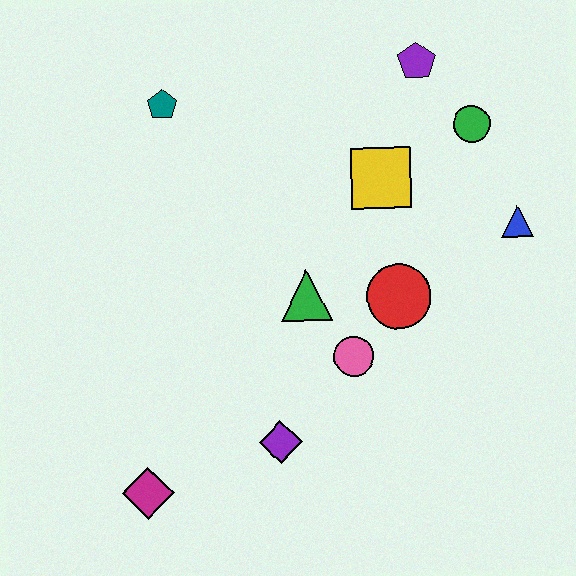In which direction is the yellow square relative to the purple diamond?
The yellow square is above the purple diamond.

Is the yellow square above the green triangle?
Yes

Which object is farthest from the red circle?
The magenta diamond is farthest from the red circle.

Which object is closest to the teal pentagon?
The yellow square is closest to the teal pentagon.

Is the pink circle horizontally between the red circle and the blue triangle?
No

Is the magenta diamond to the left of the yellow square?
Yes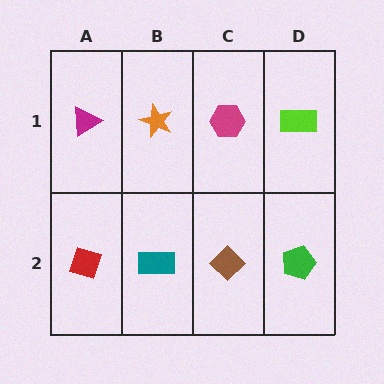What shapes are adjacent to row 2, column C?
A magenta hexagon (row 1, column C), a teal rectangle (row 2, column B), a green pentagon (row 2, column D).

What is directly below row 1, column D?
A green pentagon.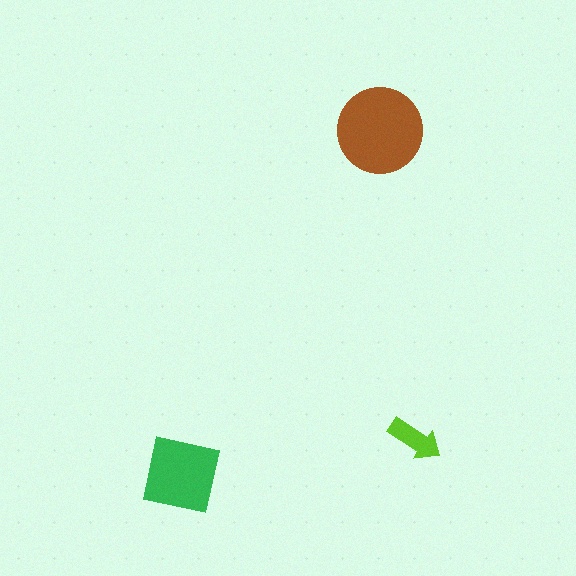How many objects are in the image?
There are 3 objects in the image.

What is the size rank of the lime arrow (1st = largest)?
3rd.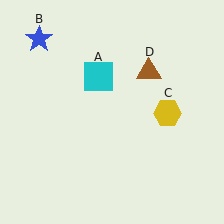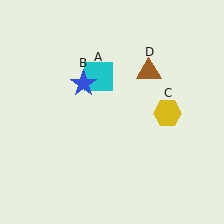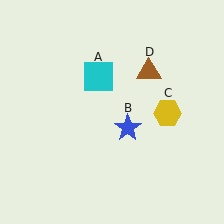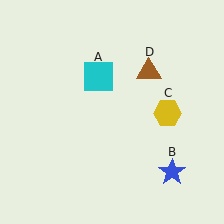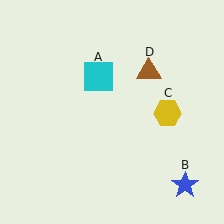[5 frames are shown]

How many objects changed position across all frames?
1 object changed position: blue star (object B).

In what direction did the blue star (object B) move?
The blue star (object B) moved down and to the right.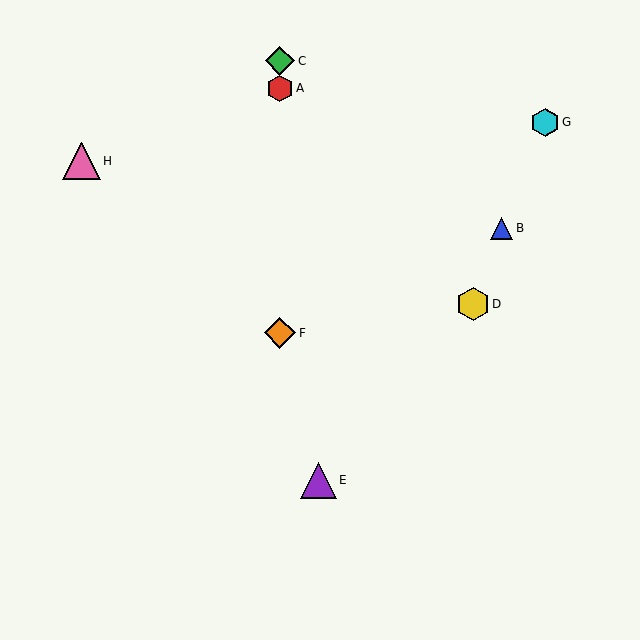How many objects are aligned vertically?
3 objects (A, C, F) are aligned vertically.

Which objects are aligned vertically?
Objects A, C, F are aligned vertically.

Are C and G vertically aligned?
No, C is at x≈280 and G is at x≈545.